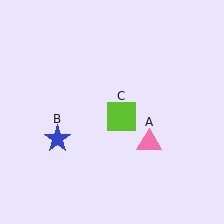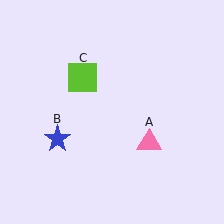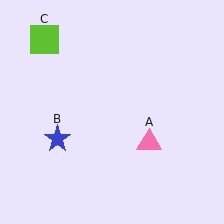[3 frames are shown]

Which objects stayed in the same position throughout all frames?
Pink triangle (object A) and blue star (object B) remained stationary.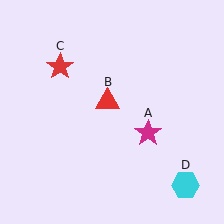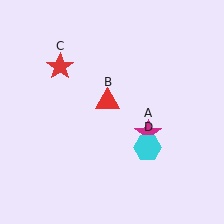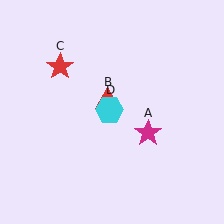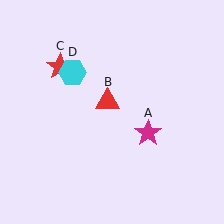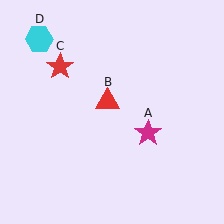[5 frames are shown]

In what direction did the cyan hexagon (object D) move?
The cyan hexagon (object D) moved up and to the left.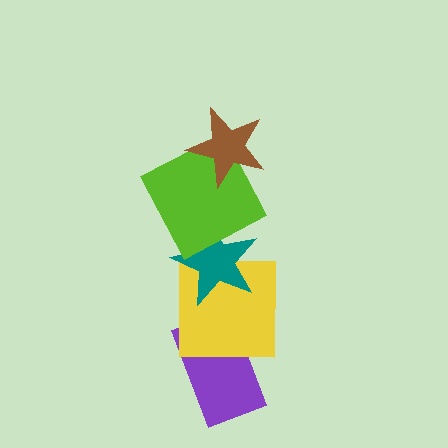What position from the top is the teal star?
The teal star is 3rd from the top.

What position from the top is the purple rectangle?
The purple rectangle is 5th from the top.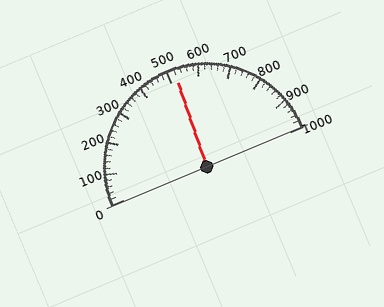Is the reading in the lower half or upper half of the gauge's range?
The reading is in the upper half of the range (0 to 1000).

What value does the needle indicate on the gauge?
The needle indicates approximately 520.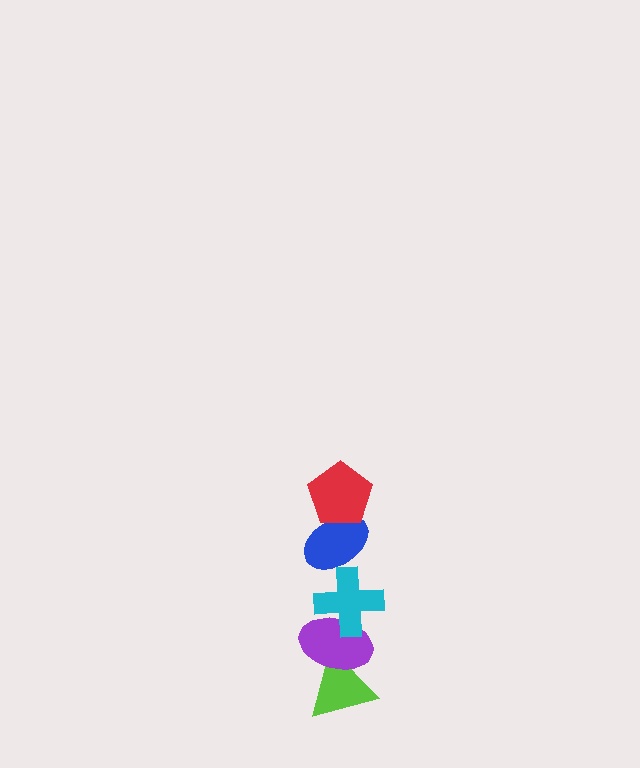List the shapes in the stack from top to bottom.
From top to bottom: the red pentagon, the blue ellipse, the cyan cross, the purple ellipse, the lime triangle.